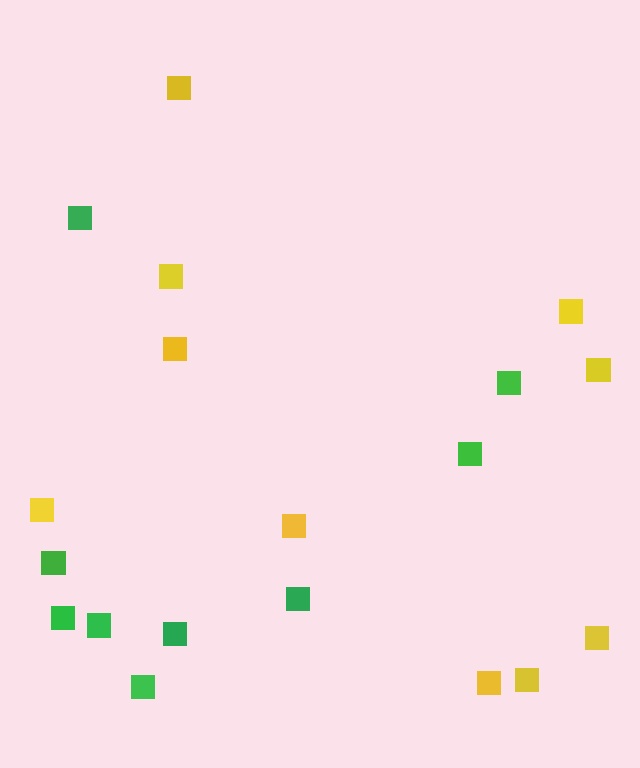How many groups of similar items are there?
There are 2 groups: one group of green squares (9) and one group of yellow squares (10).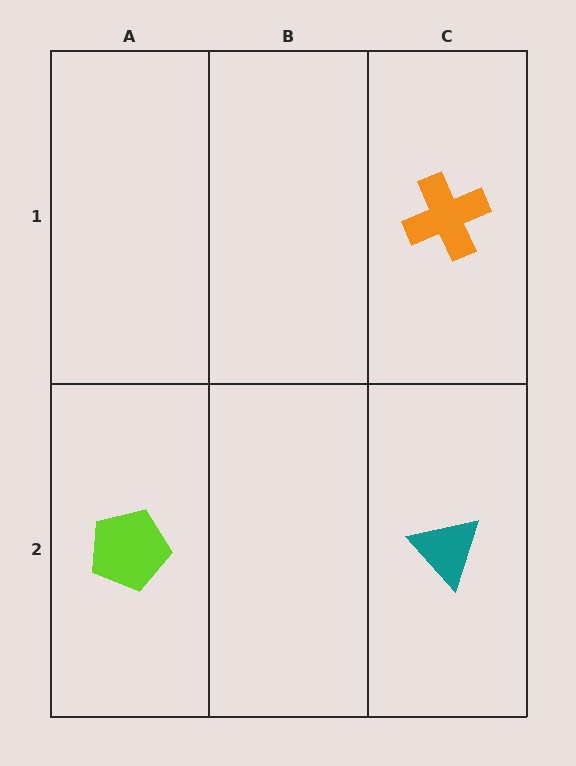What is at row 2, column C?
A teal triangle.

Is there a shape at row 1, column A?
No, that cell is empty.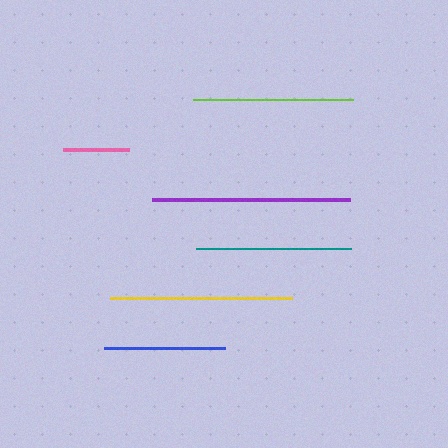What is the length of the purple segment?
The purple segment is approximately 198 pixels long.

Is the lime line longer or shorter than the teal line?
The lime line is longer than the teal line.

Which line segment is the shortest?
The pink line is the shortest at approximately 66 pixels.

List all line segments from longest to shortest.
From longest to shortest: purple, yellow, lime, teal, blue, pink.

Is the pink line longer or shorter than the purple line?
The purple line is longer than the pink line.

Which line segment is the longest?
The purple line is the longest at approximately 198 pixels.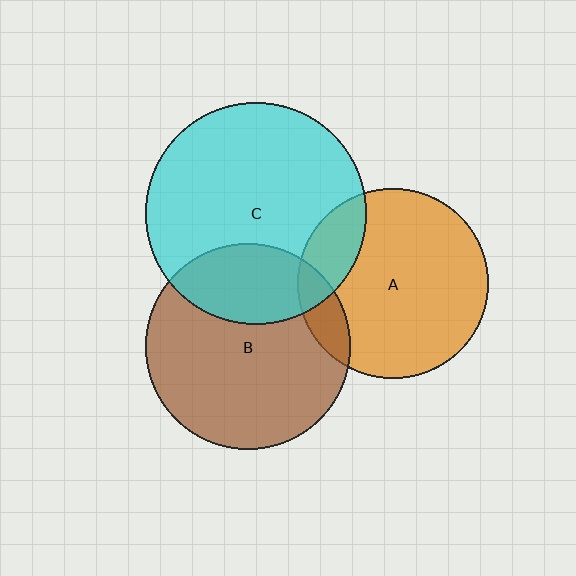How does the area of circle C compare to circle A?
Approximately 1.4 times.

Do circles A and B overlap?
Yes.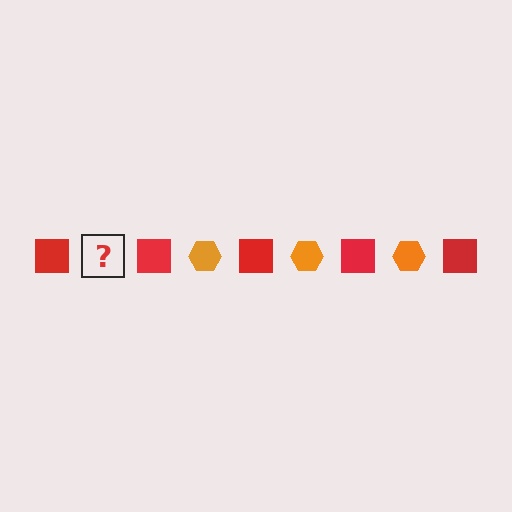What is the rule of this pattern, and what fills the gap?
The rule is that the pattern alternates between red square and orange hexagon. The gap should be filled with an orange hexagon.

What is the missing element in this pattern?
The missing element is an orange hexagon.